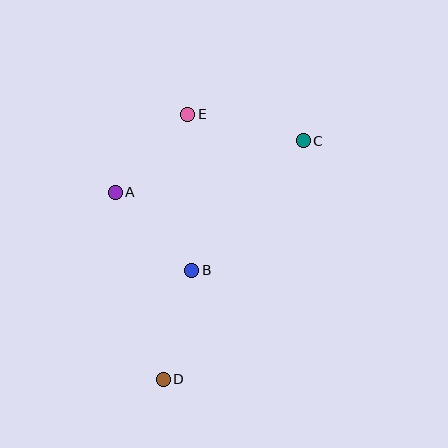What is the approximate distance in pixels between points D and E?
The distance between D and E is approximately 266 pixels.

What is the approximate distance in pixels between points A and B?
The distance between A and B is approximately 109 pixels.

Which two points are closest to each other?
Points A and E are closest to each other.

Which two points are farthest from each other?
Points C and D are farthest from each other.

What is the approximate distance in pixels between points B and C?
The distance between B and C is approximately 171 pixels.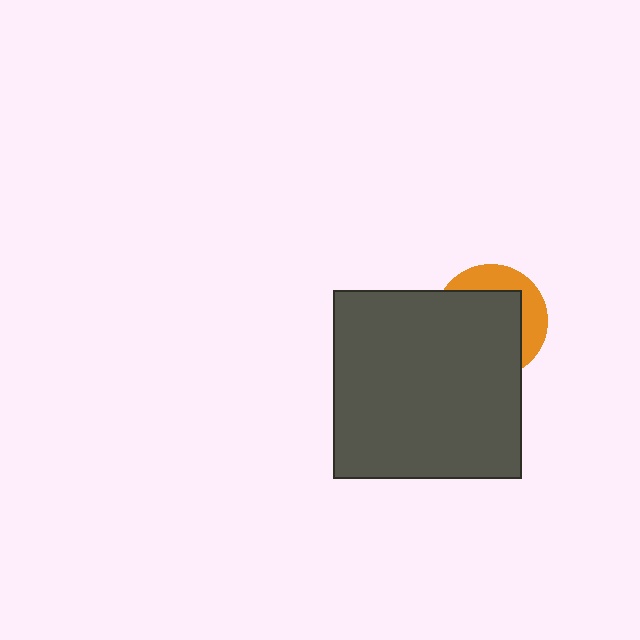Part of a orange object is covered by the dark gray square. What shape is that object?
It is a circle.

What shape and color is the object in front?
The object in front is a dark gray square.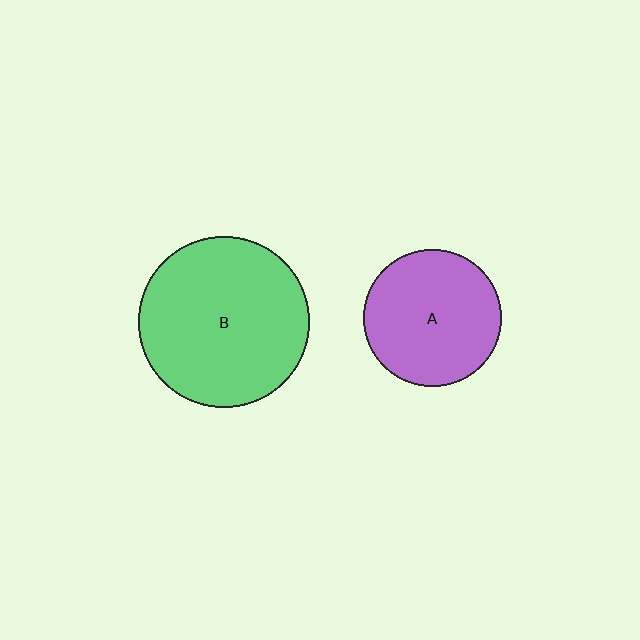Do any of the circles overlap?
No, none of the circles overlap.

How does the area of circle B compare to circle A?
Approximately 1.6 times.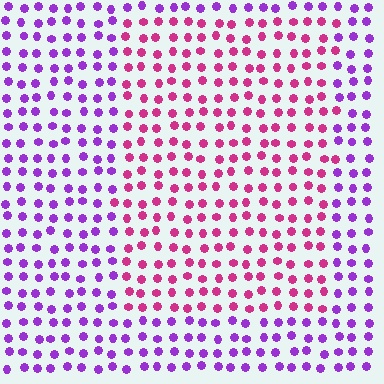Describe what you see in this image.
The image is filled with small purple elements in a uniform arrangement. A rectangle-shaped region is visible where the elements are tinted to a slightly different hue, forming a subtle color boundary.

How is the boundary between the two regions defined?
The boundary is defined purely by a slight shift in hue (about 47 degrees). Spacing, size, and orientation are identical on both sides.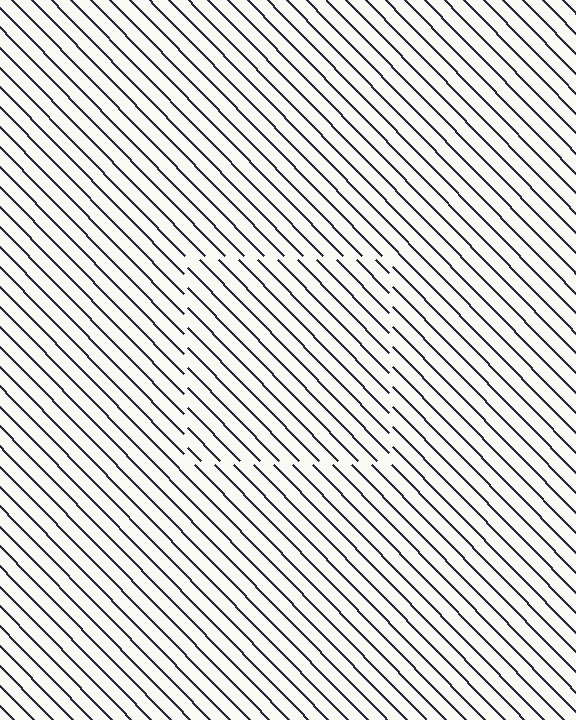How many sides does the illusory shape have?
4 sides — the line-ends trace a square.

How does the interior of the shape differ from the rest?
The interior of the shape contains the same grating, shifted by half a period — the contour is defined by the phase discontinuity where line-ends from the inner and outer gratings abut.